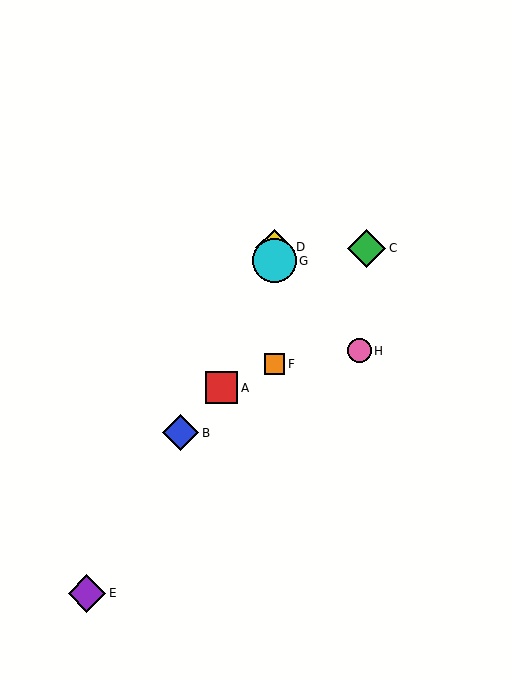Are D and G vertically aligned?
Yes, both are at x≈274.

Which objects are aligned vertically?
Objects D, F, G are aligned vertically.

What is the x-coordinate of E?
Object E is at x≈87.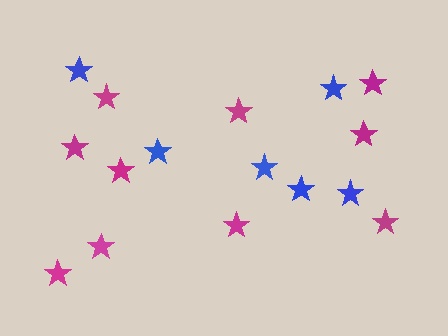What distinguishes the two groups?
There are 2 groups: one group of magenta stars (10) and one group of blue stars (6).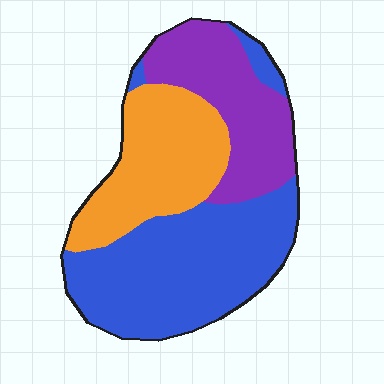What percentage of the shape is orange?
Orange takes up about one quarter (1/4) of the shape.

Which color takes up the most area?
Blue, at roughly 45%.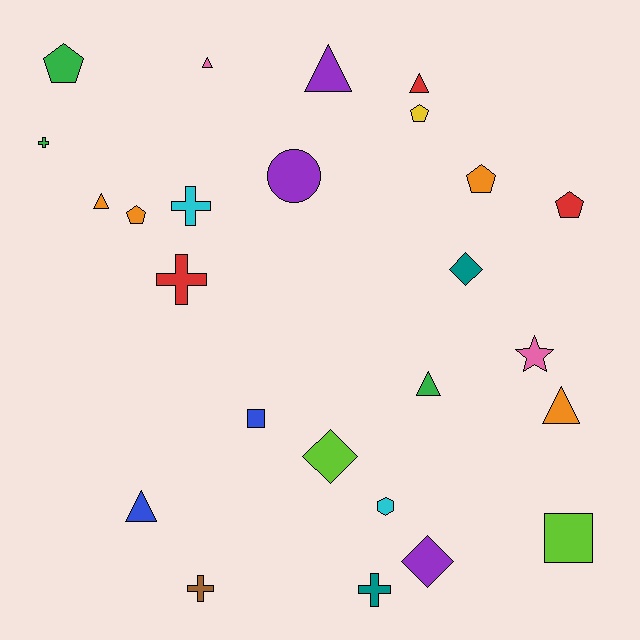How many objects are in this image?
There are 25 objects.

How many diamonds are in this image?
There are 3 diamonds.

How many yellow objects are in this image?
There is 1 yellow object.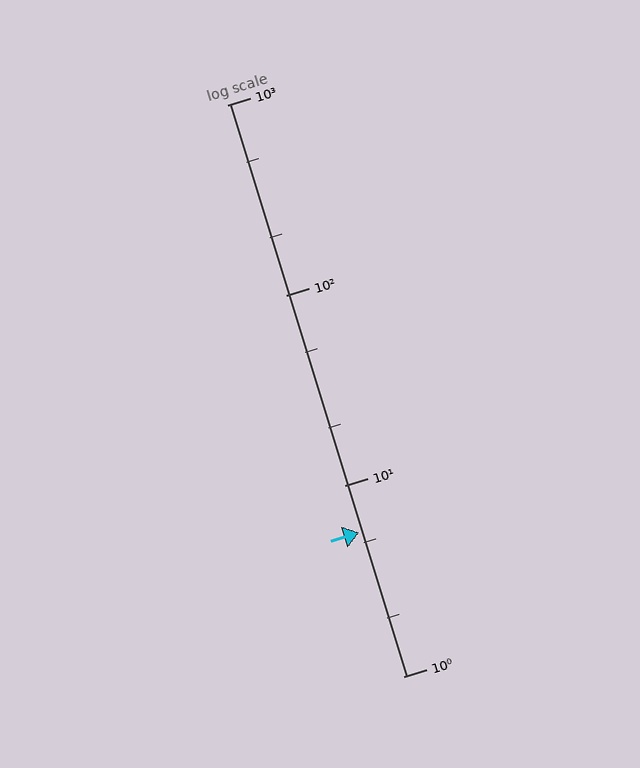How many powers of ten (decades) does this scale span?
The scale spans 3 decades, from 1 to 1000.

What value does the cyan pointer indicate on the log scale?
The pointer indicates approximately 5.7.